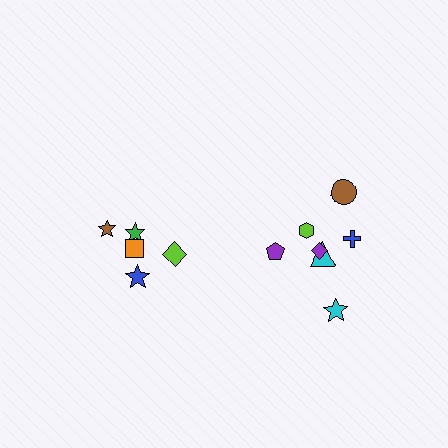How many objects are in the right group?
There are 8 objects.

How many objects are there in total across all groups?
There are 13 objects.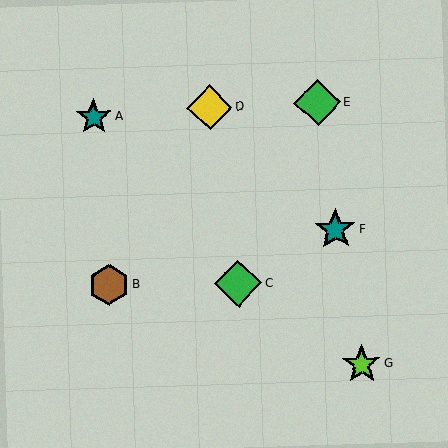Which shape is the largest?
The green diamond (labeled C) is the largest.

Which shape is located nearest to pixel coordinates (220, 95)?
The yellow diamond (labeled D) at (210, 108) is nearest to that location.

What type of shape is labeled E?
Shape E is a green diamond.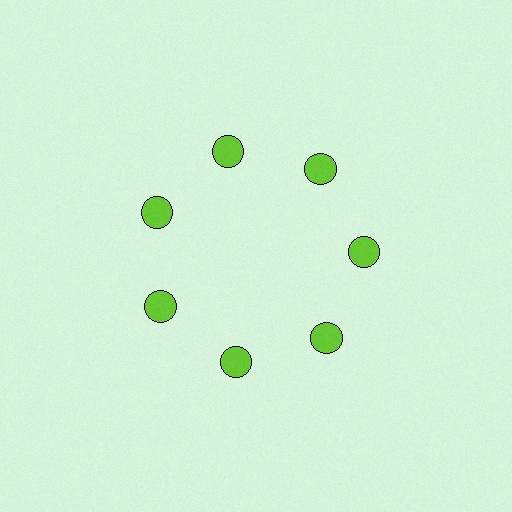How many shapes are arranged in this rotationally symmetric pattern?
There are 7 shapes, arranged in 7 groups of 1.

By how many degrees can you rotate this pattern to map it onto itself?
The pattern maps onto itself every 51 degrees of rotation.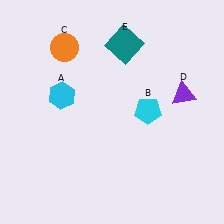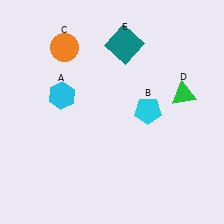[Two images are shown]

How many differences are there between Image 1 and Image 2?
There is 1 difference between the two images.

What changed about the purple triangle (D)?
In Image 1, D is purple. In Image 2, it changed to green.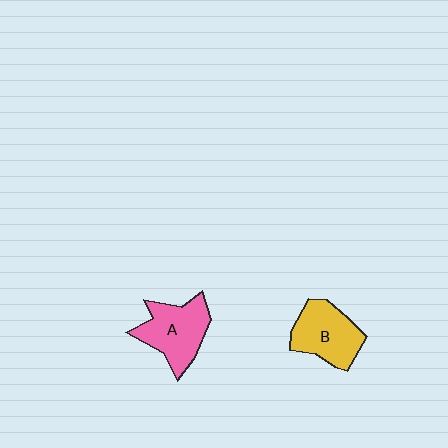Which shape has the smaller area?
Shape B (yellow).